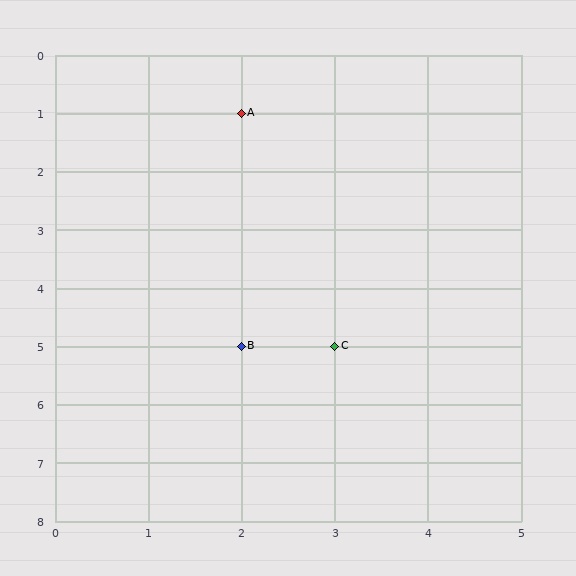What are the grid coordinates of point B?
Point B is at grid coordinates (2, 5).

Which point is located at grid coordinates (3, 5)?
Point C is at (3, 5).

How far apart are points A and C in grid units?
Points A and C are 1 column and 4 rows apart (about 4.1 grid units diagonally).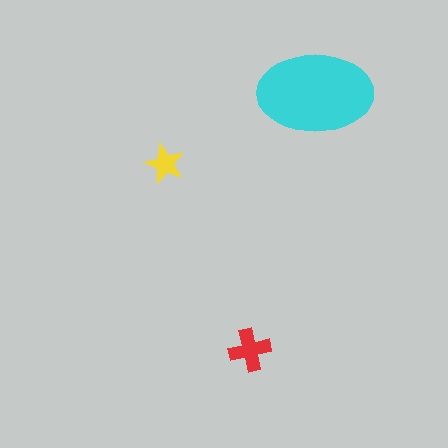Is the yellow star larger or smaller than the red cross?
Smaller.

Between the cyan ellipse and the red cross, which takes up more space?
The cyan ellipse.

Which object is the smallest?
The yellow star.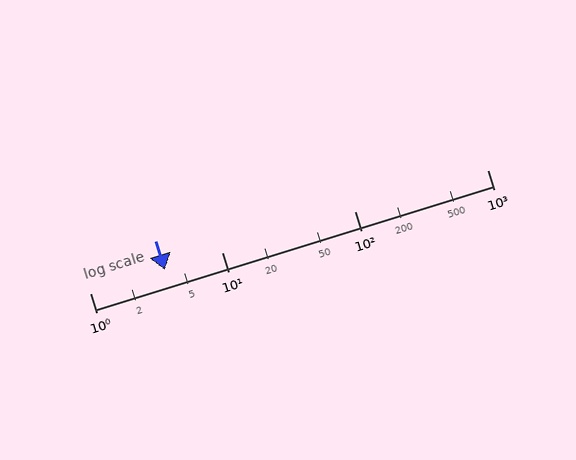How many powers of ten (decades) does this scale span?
The scale spans 3 decades, from 1 to 1000.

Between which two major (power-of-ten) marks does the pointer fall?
The pointer is between 1 and 10.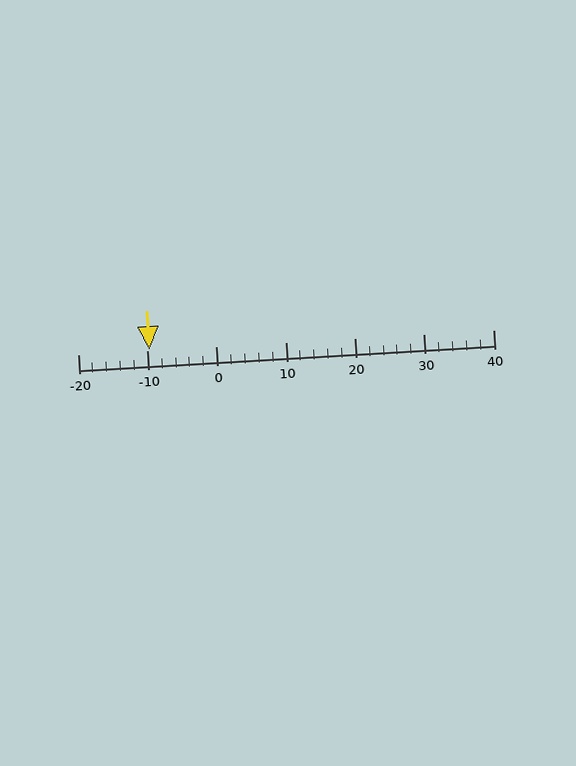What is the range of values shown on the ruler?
The ruler shows values from -20 to 40.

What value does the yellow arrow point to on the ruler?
The yellow arrow points to approximately -10.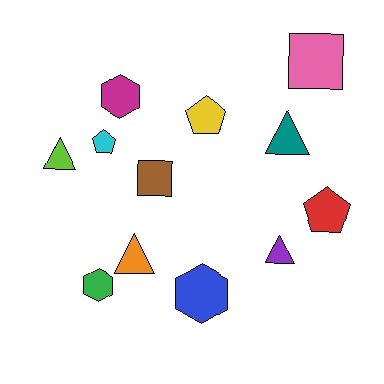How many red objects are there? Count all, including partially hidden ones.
There is 1 red object.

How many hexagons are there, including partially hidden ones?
There are 3 hexagons.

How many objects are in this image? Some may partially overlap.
There are 12 objects.